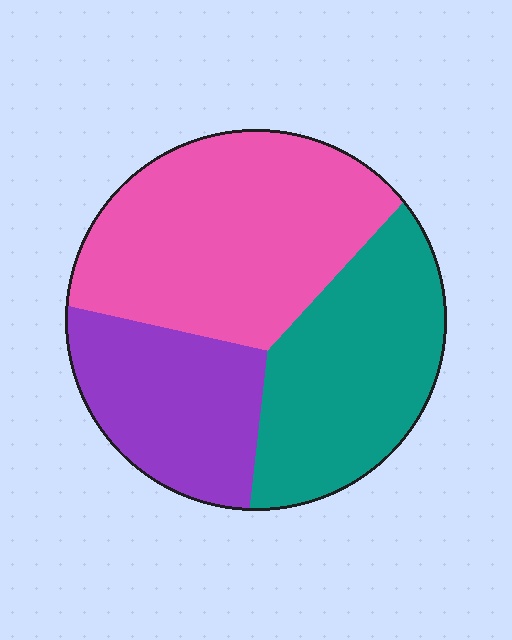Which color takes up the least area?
Purple, at roughly 25%.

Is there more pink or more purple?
Pink.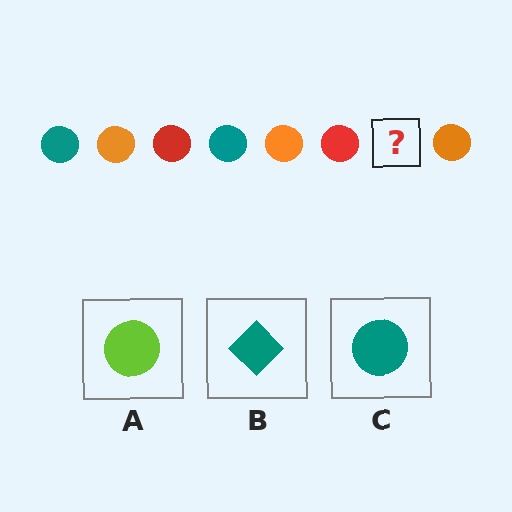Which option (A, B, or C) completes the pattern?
C.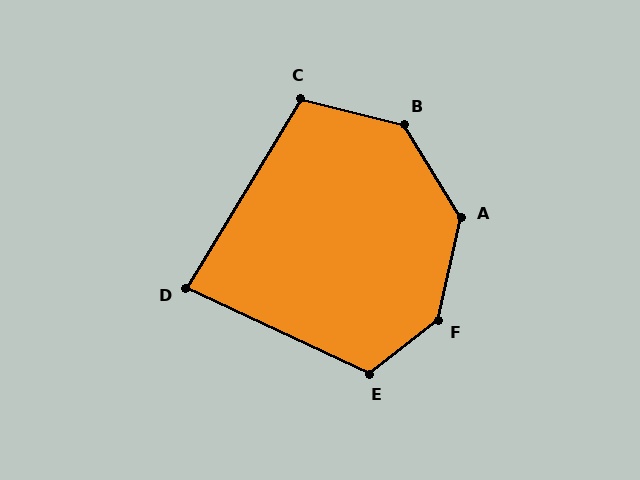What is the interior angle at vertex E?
Approximately 117 degrees (obtuse).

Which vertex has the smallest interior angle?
D, at approximately 84 degrees.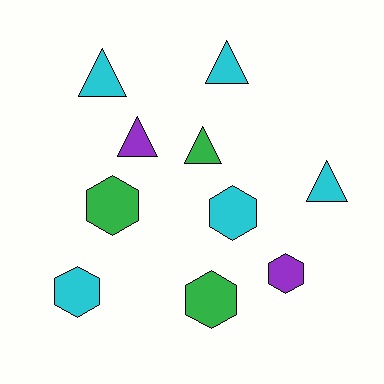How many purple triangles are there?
There is 1 purple triangle.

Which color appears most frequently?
Cyan, with 5 objects.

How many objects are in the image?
There are 10 objects.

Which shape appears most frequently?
Hexagon, with 5 objects.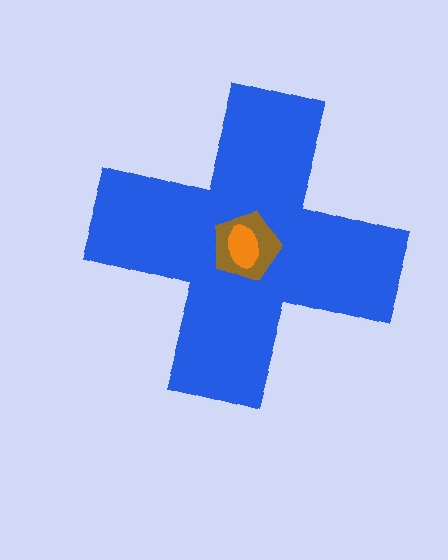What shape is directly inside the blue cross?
The brown pentagon.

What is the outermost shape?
The blue cross.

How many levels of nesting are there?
3.